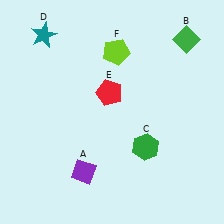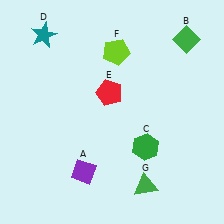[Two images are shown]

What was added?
A green triangle (G) was added in Image 2.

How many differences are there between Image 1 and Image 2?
There is 1 difference between the two images.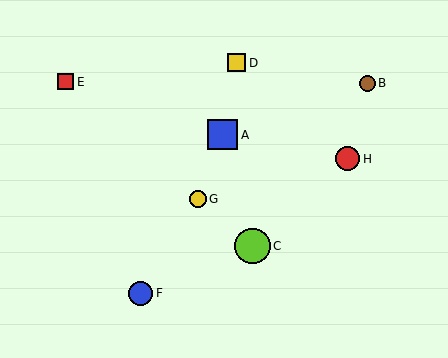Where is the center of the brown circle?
The center of the brown circle is at (368, 83).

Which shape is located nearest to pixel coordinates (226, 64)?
The yellow square (labeled D) at (237, 63) is nearest to that location.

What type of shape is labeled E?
Shape E is a red square.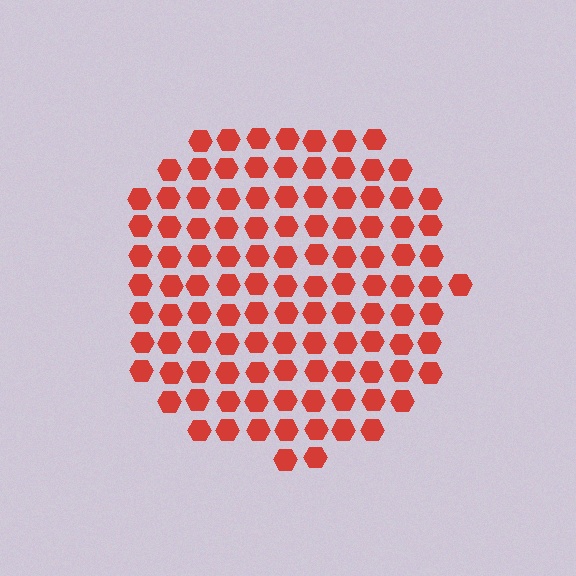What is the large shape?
The large shape is a circle.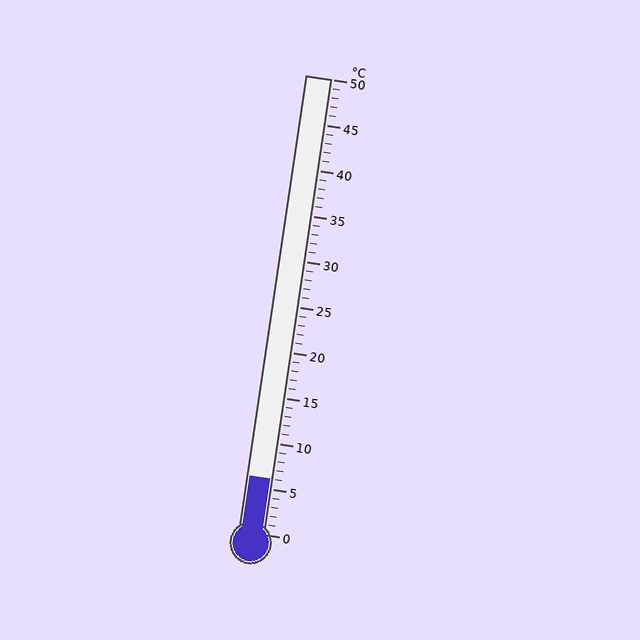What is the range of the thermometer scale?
The thermometer scale ranges from 0°C to 50°C.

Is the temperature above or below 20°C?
The temperature is below 20°C.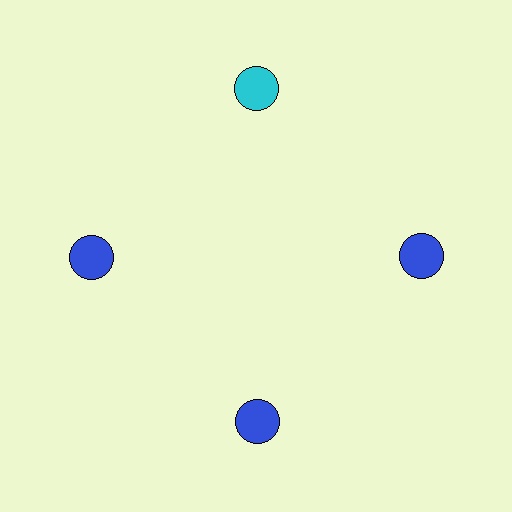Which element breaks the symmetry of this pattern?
The cyan circle at roughly the 12 o'clock position breaks the symmetry. All other shapes are blue circles.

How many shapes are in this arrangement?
There are 4 shapes arranged in a ring pattern.